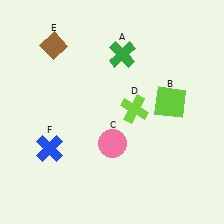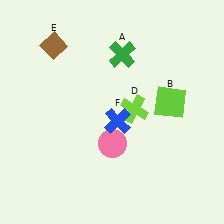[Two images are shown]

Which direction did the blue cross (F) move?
The blue cross (F) moved right.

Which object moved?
The blue cross (F) moved right.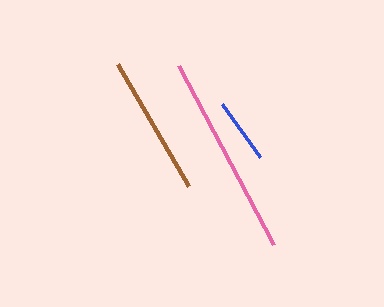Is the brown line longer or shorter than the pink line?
The pink line is longer than the brown line.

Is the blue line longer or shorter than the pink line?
The pink line is longer than the blue line.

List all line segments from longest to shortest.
From longest to shortest: pink, brown, blue.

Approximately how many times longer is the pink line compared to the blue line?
The pink line is approximately 3.1 times the length of the blue line.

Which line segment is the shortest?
The blue line is the shortest at approximately 66 pixels.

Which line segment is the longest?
The pink line is the longest at approximately 202 pixels.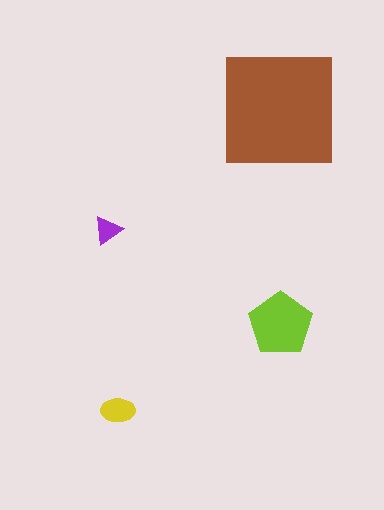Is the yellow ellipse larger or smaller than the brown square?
Smaller.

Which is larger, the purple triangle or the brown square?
The brown square.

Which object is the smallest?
The purple triangle.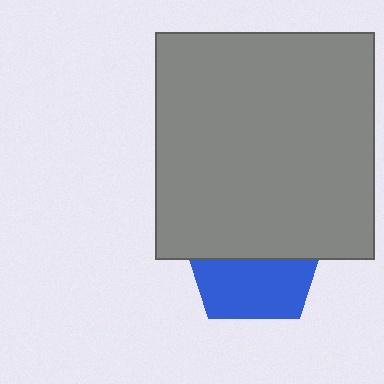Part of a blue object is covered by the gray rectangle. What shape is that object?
It is a pentagon.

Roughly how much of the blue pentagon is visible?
About half of it is visible (roughly 46%).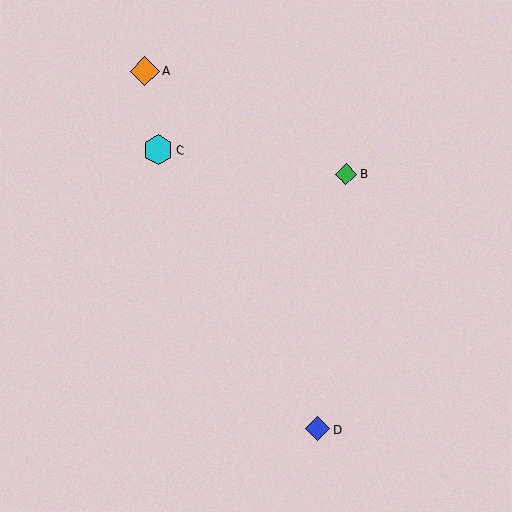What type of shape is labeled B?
Shape B is a green diamond.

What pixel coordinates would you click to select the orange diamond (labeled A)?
Click at (145, 71) to select the orange diamond A.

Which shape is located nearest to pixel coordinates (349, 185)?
The green diamond (labeled B) at (346, 174) is nearest to that location.